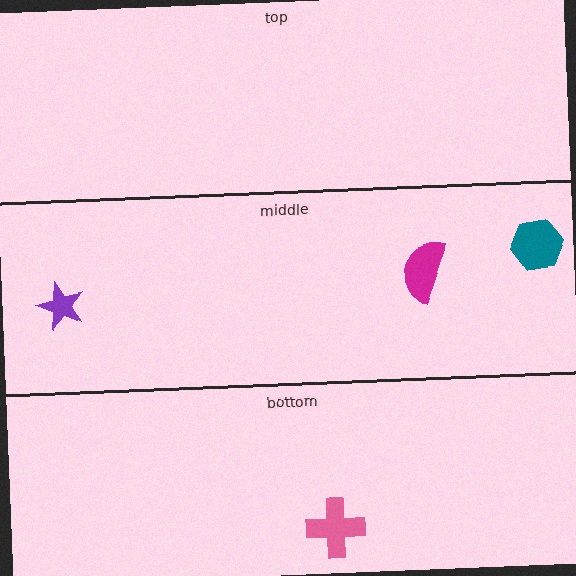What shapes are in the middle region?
The purple star, the magenta semicircle, the teal hexagon.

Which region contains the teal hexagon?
The middle region.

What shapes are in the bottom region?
The pink cross.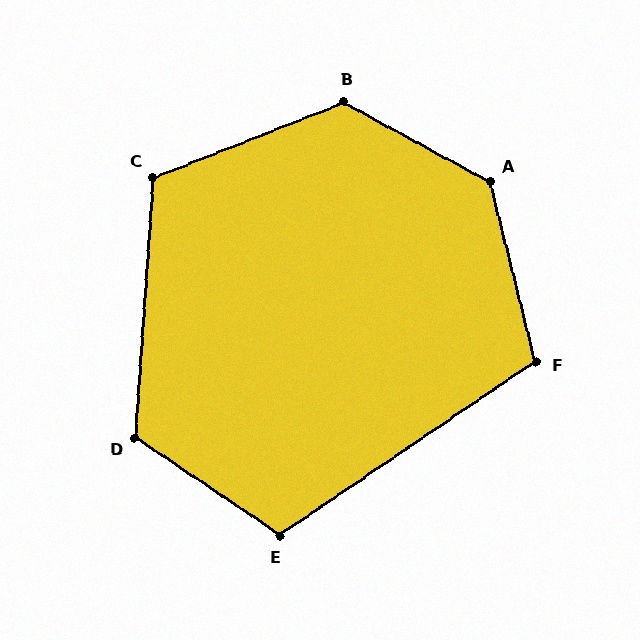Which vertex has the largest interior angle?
A, at approximately 133 degrees.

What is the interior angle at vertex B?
Approximately 130 degrees (obtuse).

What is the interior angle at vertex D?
Approximately 120 degrees (obtuse).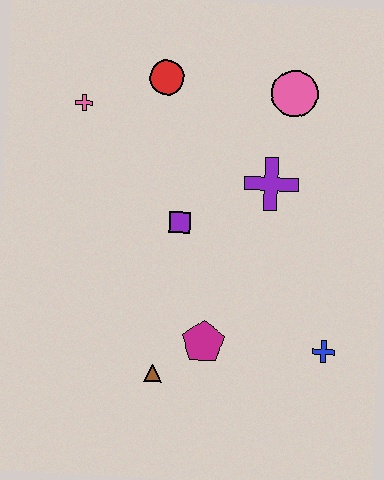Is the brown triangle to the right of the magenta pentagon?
No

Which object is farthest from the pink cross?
The blue cross is farthest from the pink cross.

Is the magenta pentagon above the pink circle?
No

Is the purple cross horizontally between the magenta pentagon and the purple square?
No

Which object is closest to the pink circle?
The purple cross is closest to the pink circle.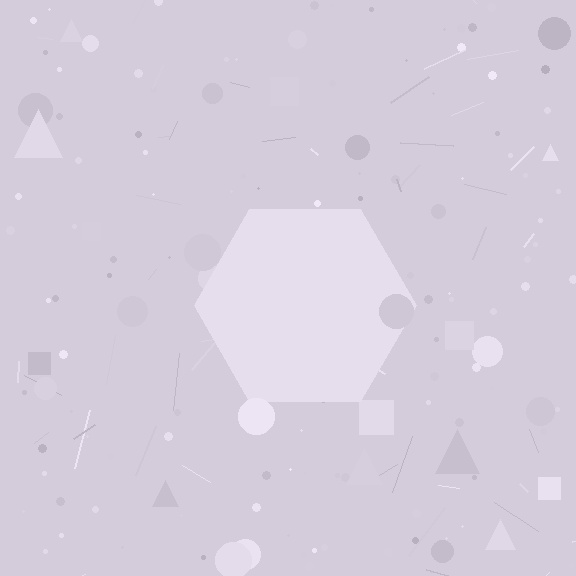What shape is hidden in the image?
A hexagon is hidden in the image.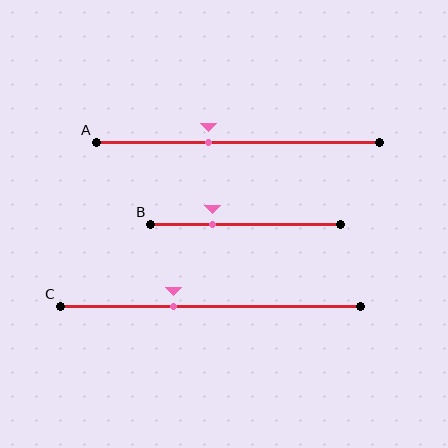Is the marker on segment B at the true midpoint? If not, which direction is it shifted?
No, the marker on segment B is shifted to the left by about 18% of the segment length.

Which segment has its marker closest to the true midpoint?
Segment A has its marker closest to the true midpoint.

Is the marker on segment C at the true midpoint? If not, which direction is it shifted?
No, the marker on segment C is shifted to the left by about 12% of the segment length.